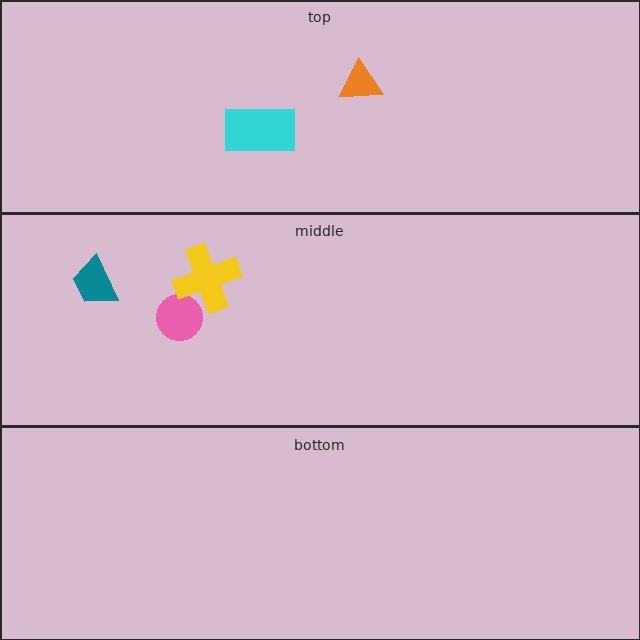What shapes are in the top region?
The cyan rectangle, the orange triangle.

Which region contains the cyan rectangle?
The top region.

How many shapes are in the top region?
2.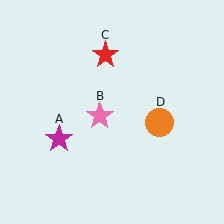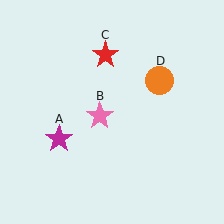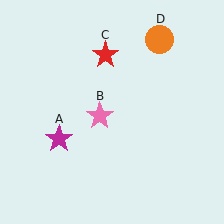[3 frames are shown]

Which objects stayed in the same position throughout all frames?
Magenta star (object A) and pink star (object B) and red star (object C) remained stationary.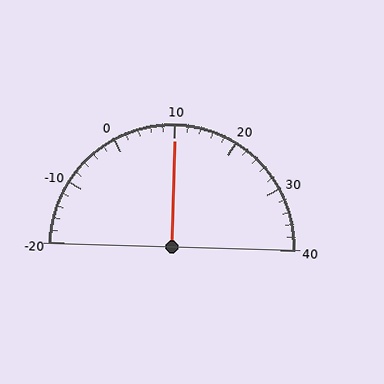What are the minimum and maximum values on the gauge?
The gauge ranges from -20 to 40.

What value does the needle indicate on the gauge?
The needle indicates approximately 10.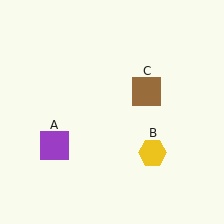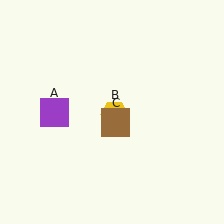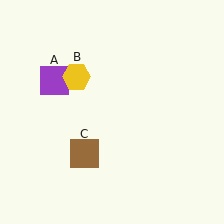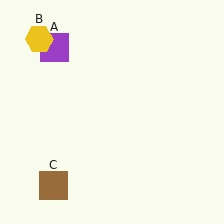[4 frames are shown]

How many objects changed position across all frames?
3 objects changed position: purple square (object A), yellow hexagon (object B), brown square (object C).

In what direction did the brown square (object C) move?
The brown square (object C) moved down and to the left.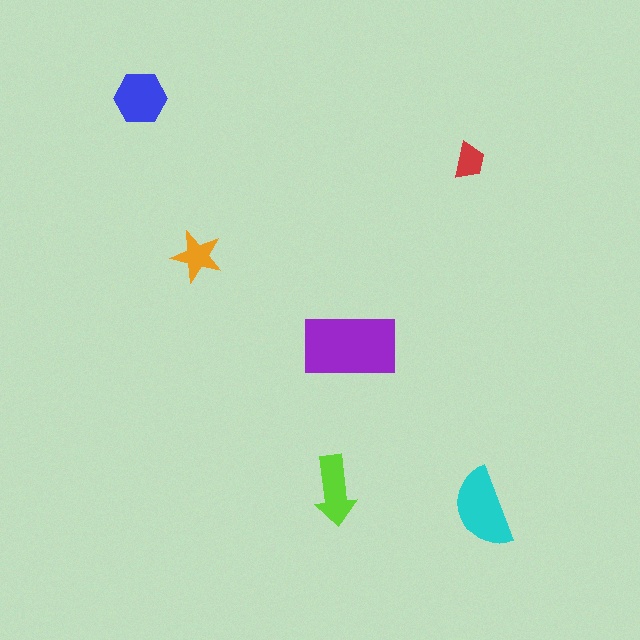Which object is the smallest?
The red trapezoid.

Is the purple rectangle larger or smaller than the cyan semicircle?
Larger.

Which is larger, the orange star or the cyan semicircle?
The cyan semicircle.